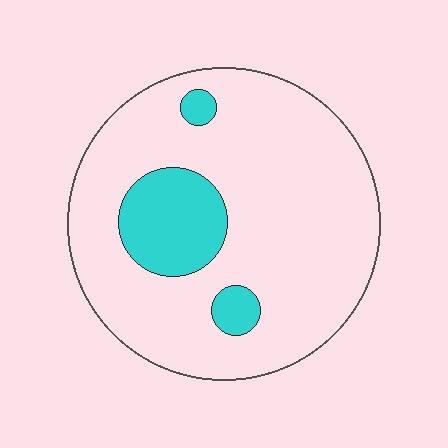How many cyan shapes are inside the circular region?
3.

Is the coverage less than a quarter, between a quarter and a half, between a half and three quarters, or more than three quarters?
Less than a quarter.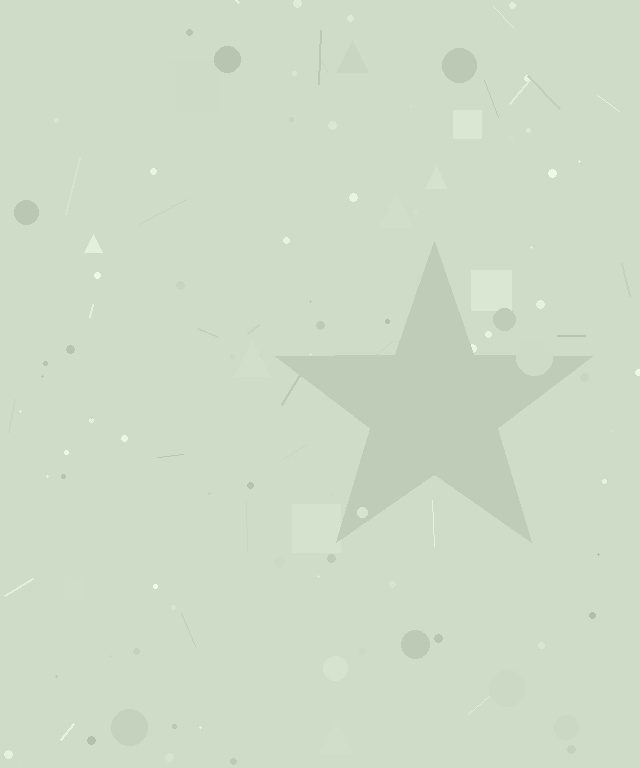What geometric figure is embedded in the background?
A star is embedded in the background.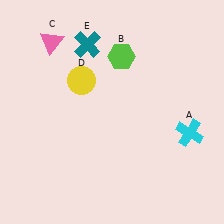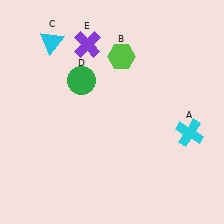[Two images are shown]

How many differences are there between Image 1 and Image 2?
There are 3 differences between the two images.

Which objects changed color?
C changed from pink to cyan. D changed from yellow to green. E changed from teal to purple.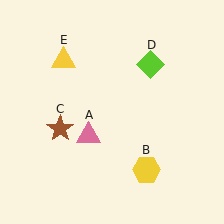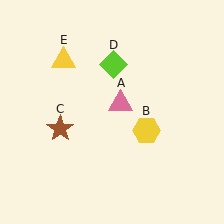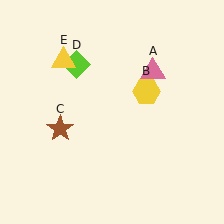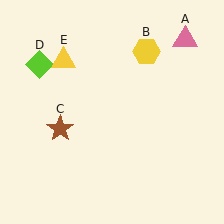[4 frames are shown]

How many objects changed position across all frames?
3 objects changed position: pink triangle (object A), yellow hexagon (object B), lime diamond (object D).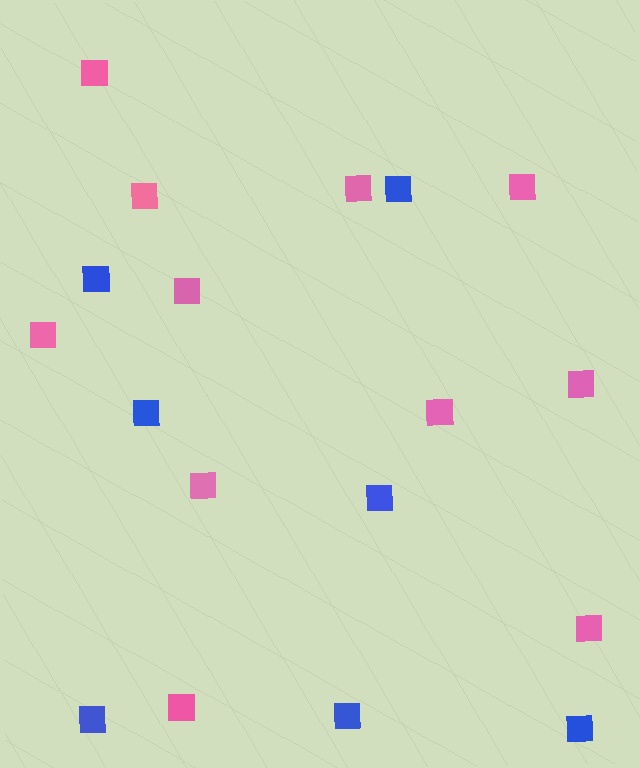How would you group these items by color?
There are 2 groups: one group of blue squares (7) and one group of pink squares (11).